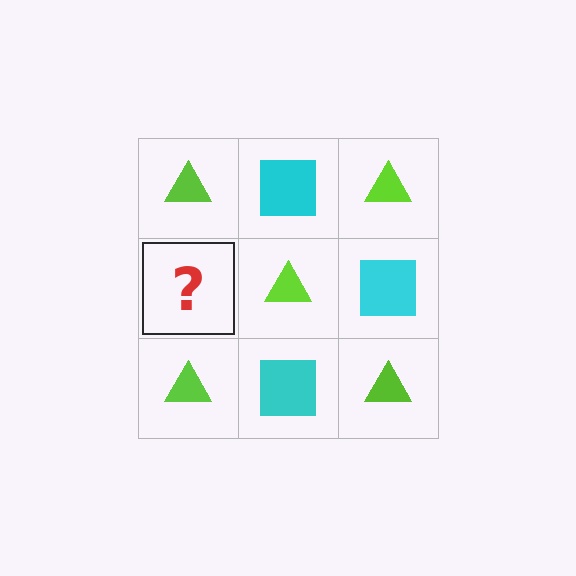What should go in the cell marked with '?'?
The missing cell should contain a cyan square.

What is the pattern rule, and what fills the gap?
The rule is that it alternates lime triangle and cyan square in a checkerboard pattern. The gap should be filled with a cyan square.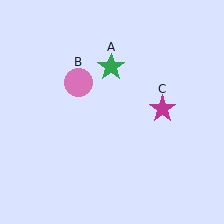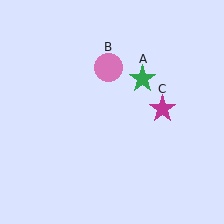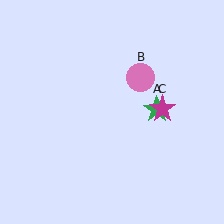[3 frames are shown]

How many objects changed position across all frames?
2 objects changed position: green star (object A), pink circle (object B).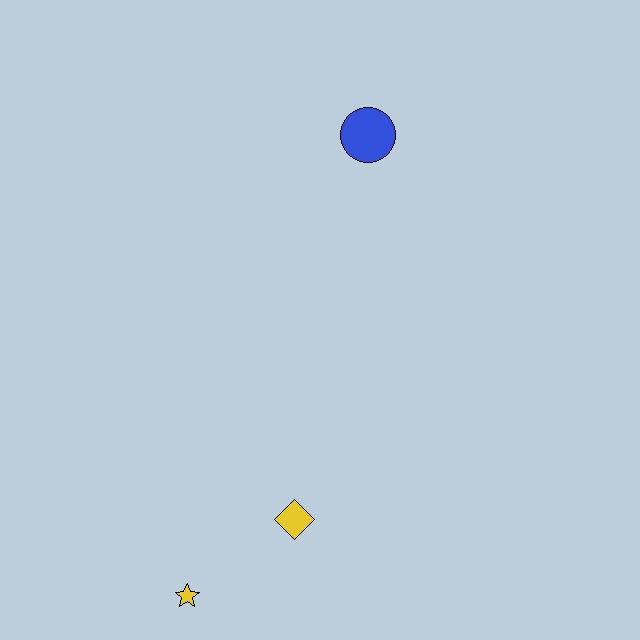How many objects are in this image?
There are 3 objects.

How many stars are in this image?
There is 1 star.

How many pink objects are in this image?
There are no pink objects.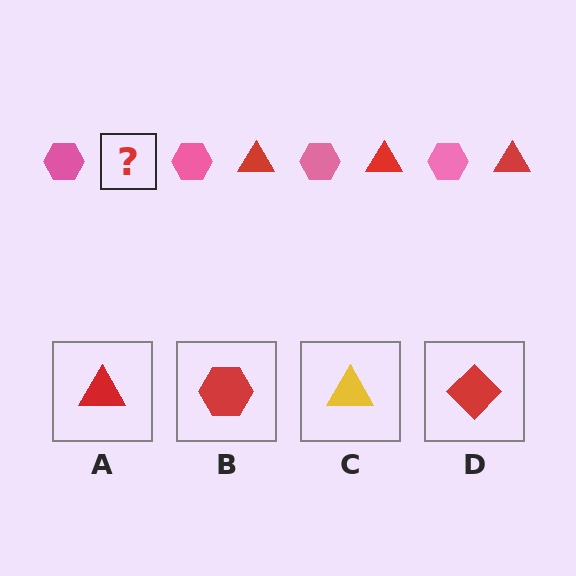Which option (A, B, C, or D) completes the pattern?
A.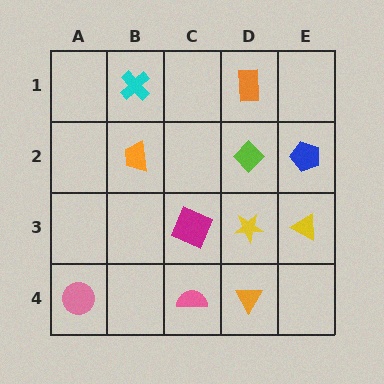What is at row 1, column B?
A cyan cross.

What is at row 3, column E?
A yellow triangle.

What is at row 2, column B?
An orange trapezoid.